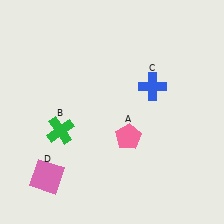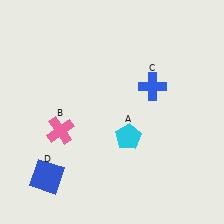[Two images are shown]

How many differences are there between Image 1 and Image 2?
There are 3 differences between the two images.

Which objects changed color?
A changed from pink to cyan. B changed from green to pink. D changed from pink to blue.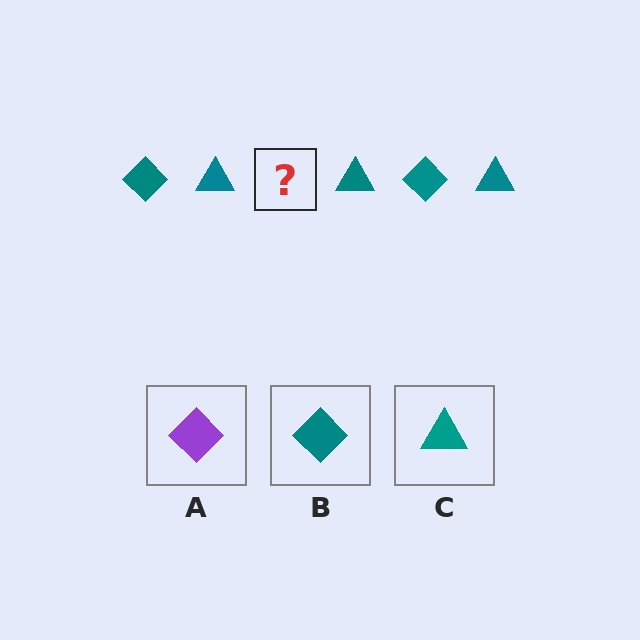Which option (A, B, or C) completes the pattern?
B.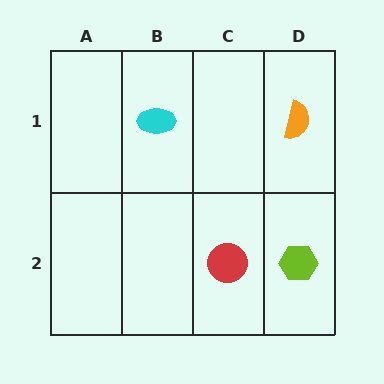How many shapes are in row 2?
2 shapes.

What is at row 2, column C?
A red circle.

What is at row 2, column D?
A lime hexagon.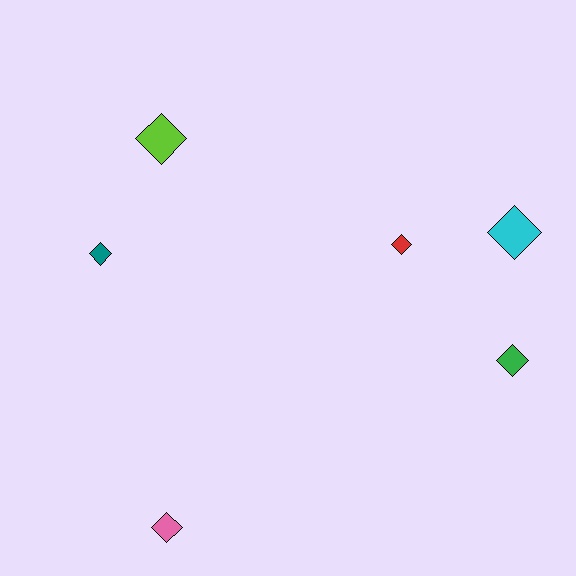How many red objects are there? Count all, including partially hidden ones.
There is 1 red object.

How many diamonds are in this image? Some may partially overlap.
There are 6 diamonds.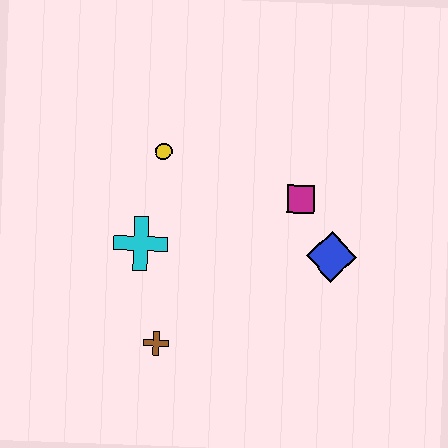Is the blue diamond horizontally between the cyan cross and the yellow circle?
No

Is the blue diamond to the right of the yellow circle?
Yes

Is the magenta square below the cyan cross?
No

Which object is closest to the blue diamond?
The magenta square is closest to the blue diamond.